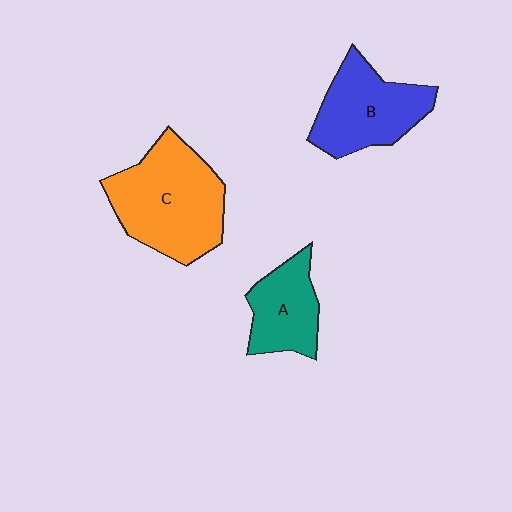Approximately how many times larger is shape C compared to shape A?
Approximately 1.8 times.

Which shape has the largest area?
Shape C (orange).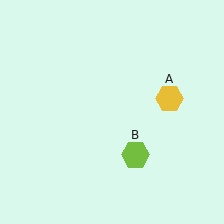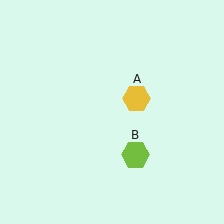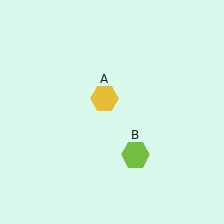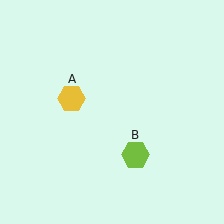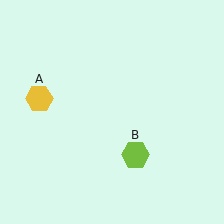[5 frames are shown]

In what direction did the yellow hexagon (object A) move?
The yellow hexagon (object A) moved left.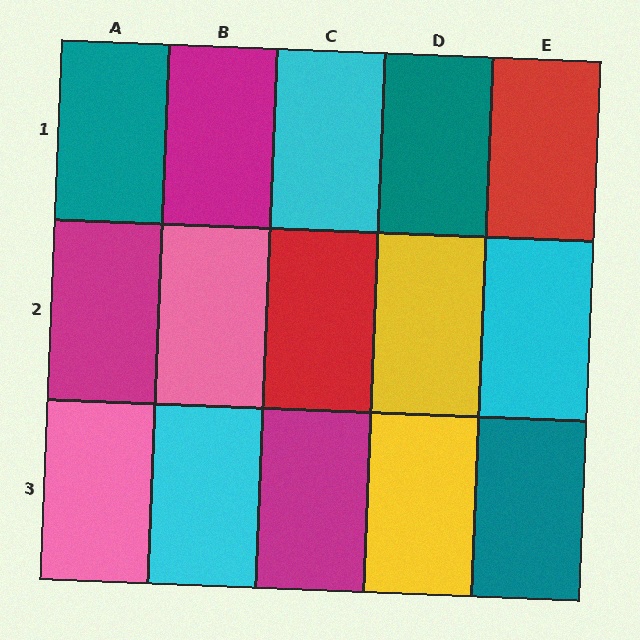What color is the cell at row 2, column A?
Magenta.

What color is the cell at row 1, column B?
Magenta.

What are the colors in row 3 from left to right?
Pink, cyan, magenta, yellow, teal.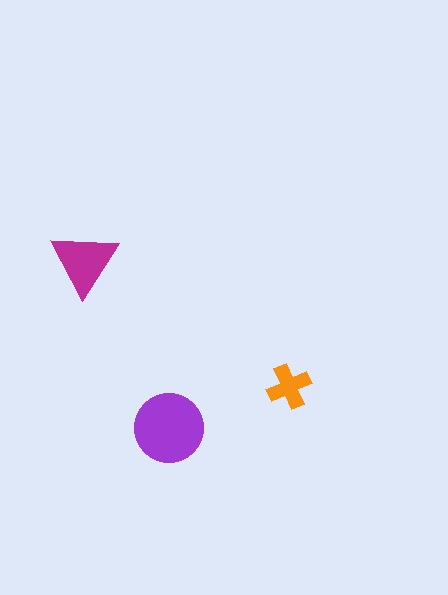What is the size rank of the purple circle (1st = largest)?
1st.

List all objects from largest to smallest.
The purple circle, the magenta triangle, the orange cross.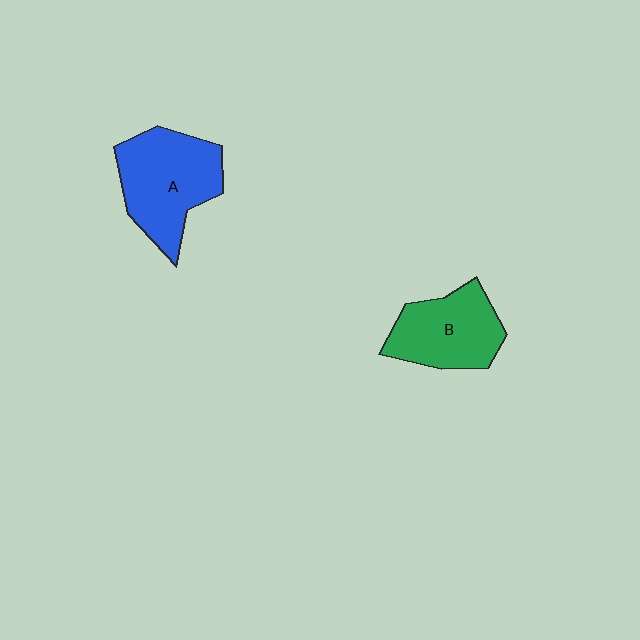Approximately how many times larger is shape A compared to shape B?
Approximately 1.2 times.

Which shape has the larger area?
Shape A (blue).